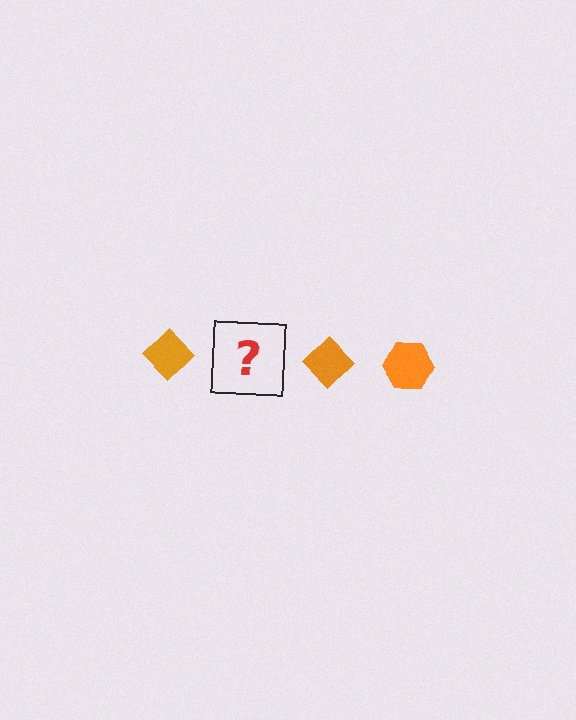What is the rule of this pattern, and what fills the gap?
The rule is that the pattern cycles through diamond, hexagon shapes in orange. The gap should be filled with an orange hexagon.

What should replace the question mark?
The question mark should be replaced with an orange hexagon.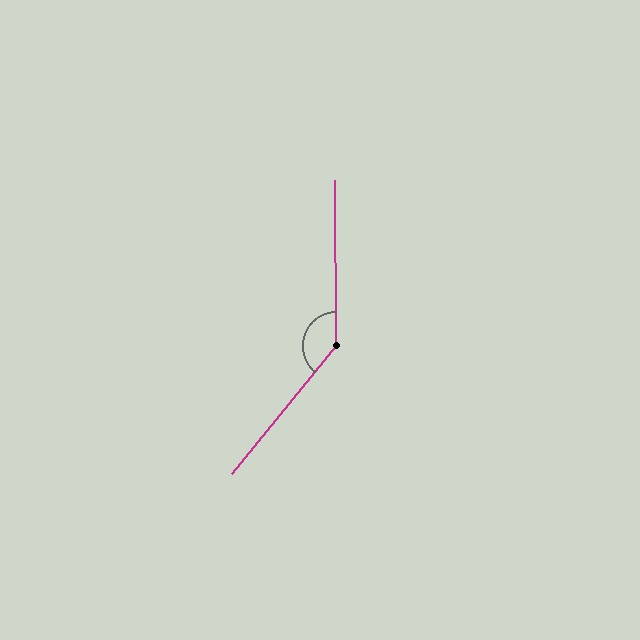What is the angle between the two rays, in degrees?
Approximately 141 degrees.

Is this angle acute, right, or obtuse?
It is obtuse.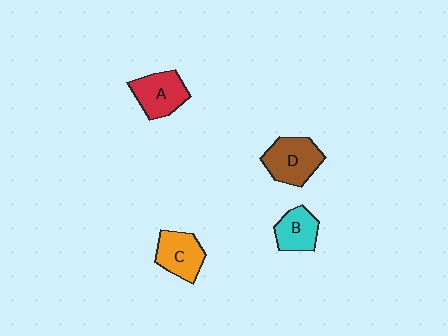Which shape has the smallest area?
Shape B (cyan).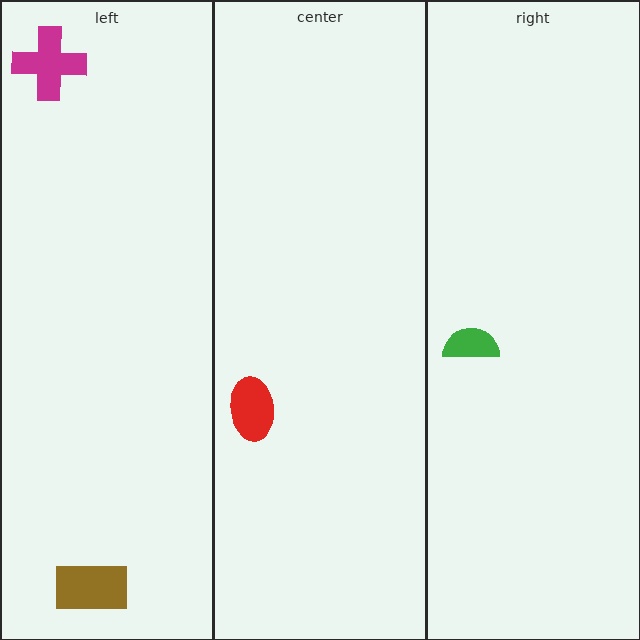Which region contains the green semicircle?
The right region.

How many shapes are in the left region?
2.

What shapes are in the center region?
The red ellipse.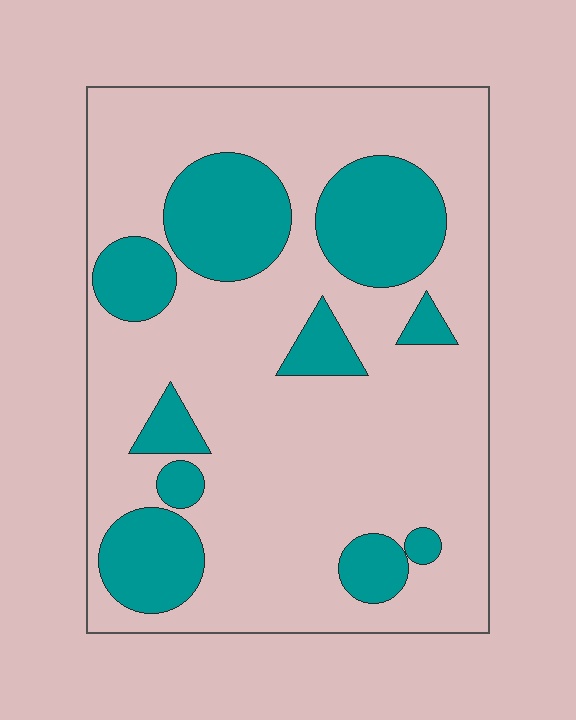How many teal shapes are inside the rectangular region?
10.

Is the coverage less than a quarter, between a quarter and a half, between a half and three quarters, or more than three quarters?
Between a quarter and a half.